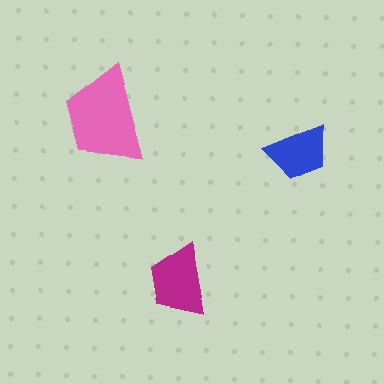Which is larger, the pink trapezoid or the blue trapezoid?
The pink one.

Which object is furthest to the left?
The pink trapezoid is leftmost.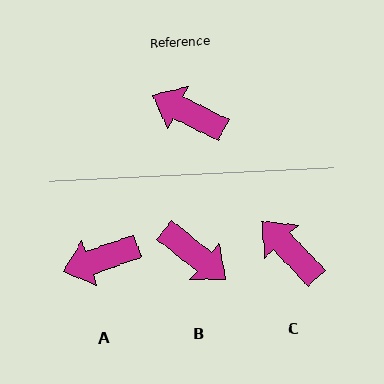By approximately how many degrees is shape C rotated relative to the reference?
Approximately 20 degrees clockwise.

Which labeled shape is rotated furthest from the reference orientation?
B, about 168 degrees away.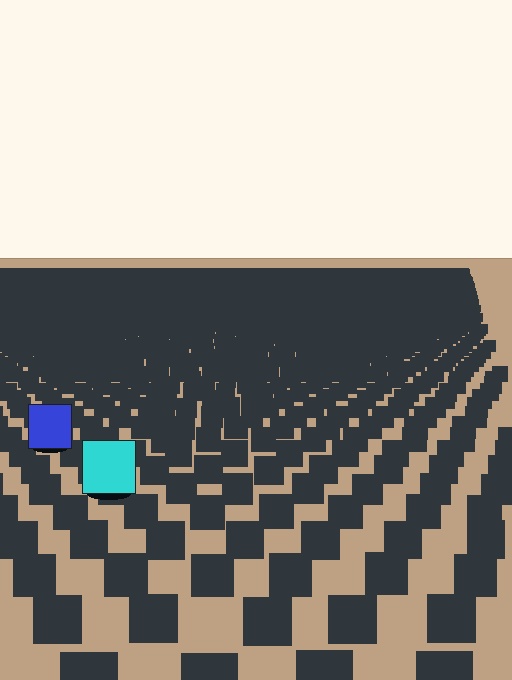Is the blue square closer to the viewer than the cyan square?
No. The cyan square is closer — you can tell from the texture gradient: the ground texture is coarser near it.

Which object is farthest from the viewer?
The blue square is farthest from the viewer. It appears smaller and the ground texture around it is denser.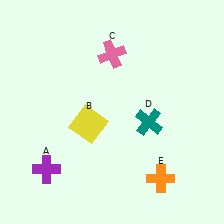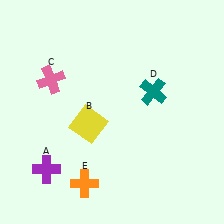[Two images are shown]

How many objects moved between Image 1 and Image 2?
3 objects moved between the two images.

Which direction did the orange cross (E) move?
The orange cross (E) moved left.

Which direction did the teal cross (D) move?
The teal cross (D) moved up.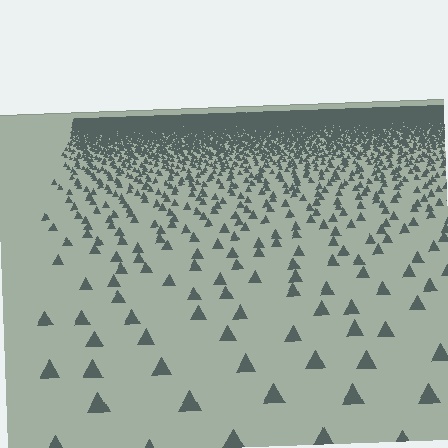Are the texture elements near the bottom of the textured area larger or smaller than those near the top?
Larger. Near the bottom, elements are closer to the viewer and appear at a bigger on-screen size.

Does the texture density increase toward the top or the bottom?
Density increases toward the top.